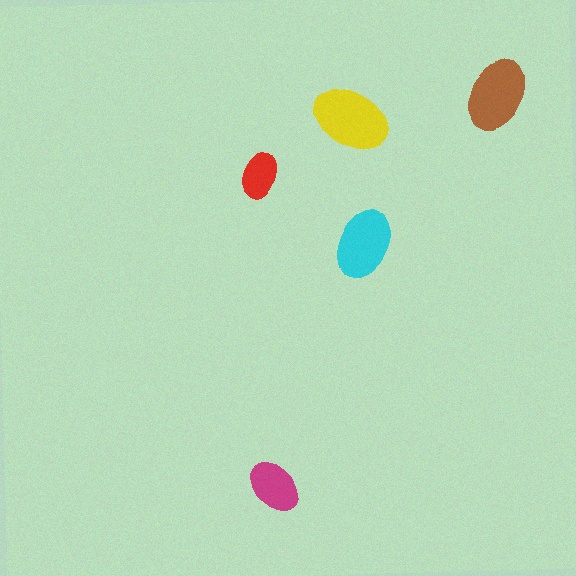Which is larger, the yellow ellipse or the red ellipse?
The yellow one.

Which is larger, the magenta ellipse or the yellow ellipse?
The yellow one.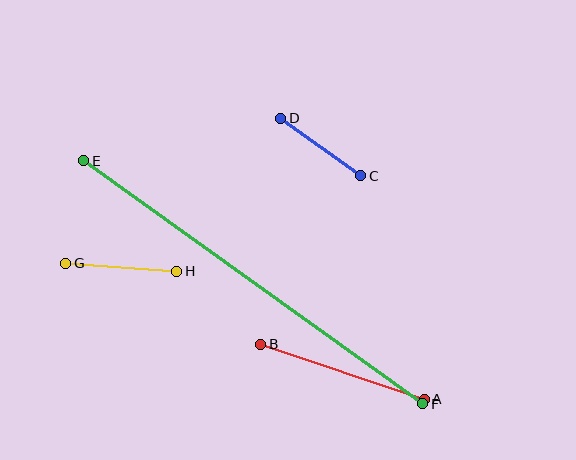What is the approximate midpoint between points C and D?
The midpoint is at approximately (321, 147) pixels.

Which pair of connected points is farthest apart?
Points E and F are farthest apart.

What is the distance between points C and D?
The distance is approximately 98 pixels.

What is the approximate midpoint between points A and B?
The midpoint is at approximately (343, 372) pixels.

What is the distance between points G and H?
The distance is approximately 112 pixels.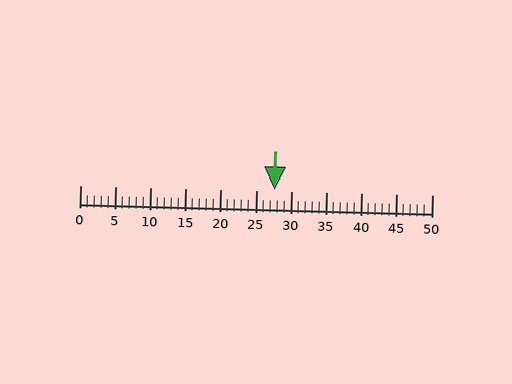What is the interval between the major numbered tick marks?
The major tick marks are spaced 5 units apart.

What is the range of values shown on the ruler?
The ruler shows values from 0 to 50.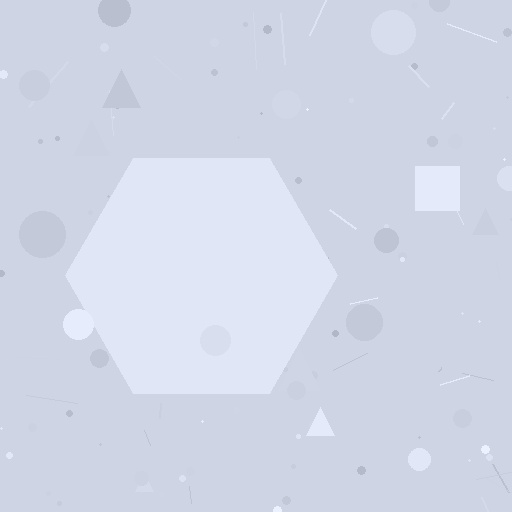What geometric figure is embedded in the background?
A hexagon is embedded in the background.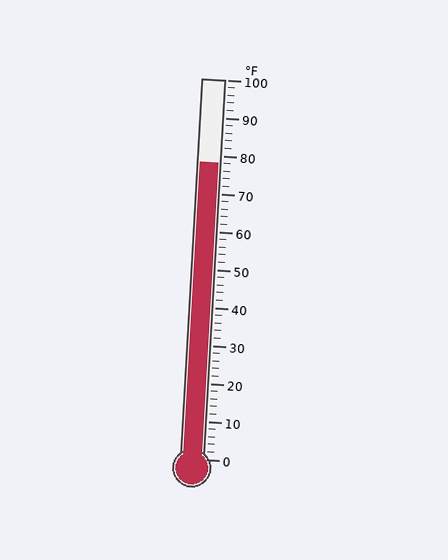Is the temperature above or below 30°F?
The temperature is above 30°F.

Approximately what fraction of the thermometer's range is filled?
The thermometer is filled to approximately 80% of its range.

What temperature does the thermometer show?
The thermometer shows approximately 78°F.